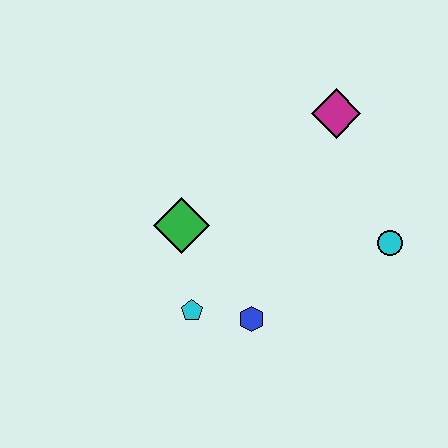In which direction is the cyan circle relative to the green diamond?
The cyan circle is to the right of the green diamond.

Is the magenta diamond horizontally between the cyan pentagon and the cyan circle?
Yes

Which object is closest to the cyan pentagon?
The blue hexagon is closest to the cyan pentagon.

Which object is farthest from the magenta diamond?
The cyan pentagon is farthest from the magenta diamond.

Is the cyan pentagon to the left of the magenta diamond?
Yes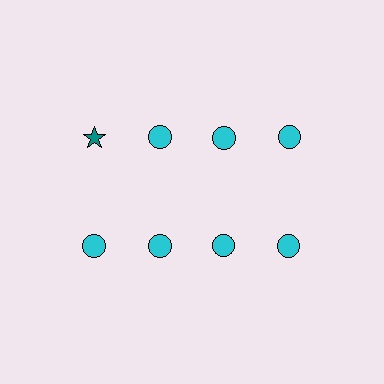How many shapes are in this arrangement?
There are 8 shapes arranged in a grid pattern.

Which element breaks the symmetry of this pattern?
The teal star in the top row, leftmost column breaks the symmetry. All other shapes are cyan circles.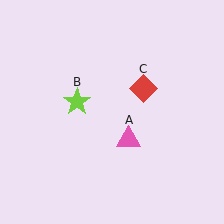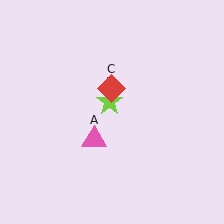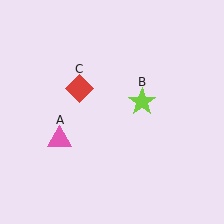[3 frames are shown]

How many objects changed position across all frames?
3 objects changed position: pink triangle (object A), lime star (object B), red diamond (object C).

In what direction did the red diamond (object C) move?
The red diamond (object C) moved left.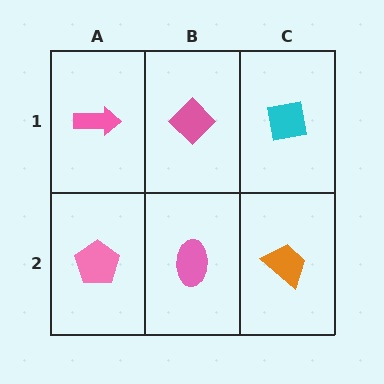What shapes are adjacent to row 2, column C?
A cyan square (row 1, column C), a pink ellipse (row 2, column B).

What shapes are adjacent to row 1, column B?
A pink ellipse (row 2, column B), a pink arrow (row 1, column A), a cyan square (row 1, column C).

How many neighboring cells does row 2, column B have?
3.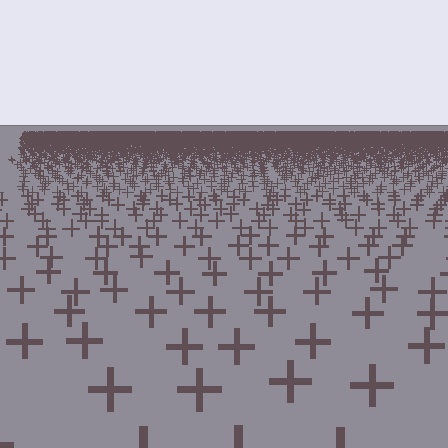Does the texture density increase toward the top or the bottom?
Density increases toward the top.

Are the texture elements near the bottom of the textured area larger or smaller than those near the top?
Larger. Near the bottom, elements are closer to the viewer and appear at a bigger on-screen size.